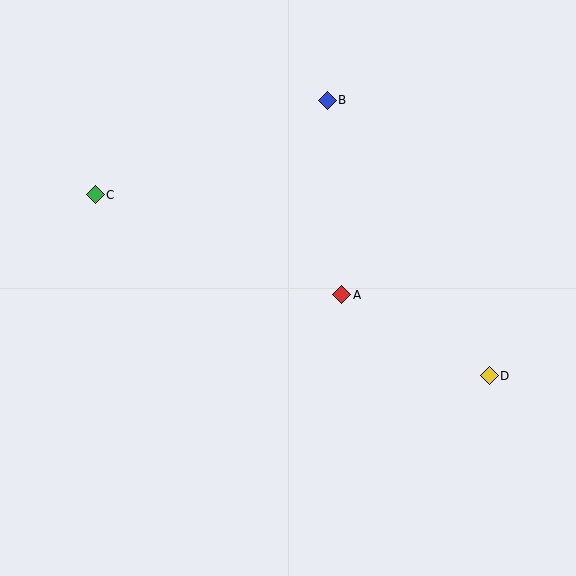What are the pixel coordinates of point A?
Point A is at (342, 295).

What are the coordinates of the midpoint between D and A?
The midpoint between D and A is at (416, 335).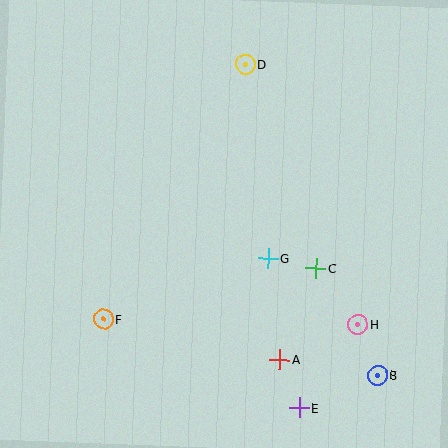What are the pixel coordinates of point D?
Point D is at (246, 65).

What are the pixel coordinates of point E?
Point E is at (299, 408).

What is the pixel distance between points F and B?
The distance between F and B is 279 pixels.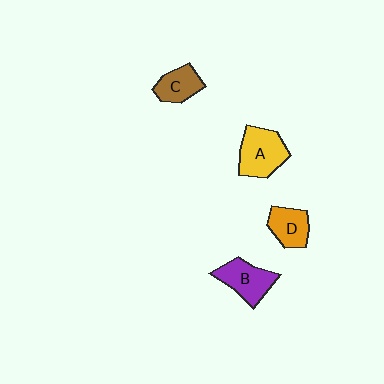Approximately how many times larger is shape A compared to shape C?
Approximately 1.5 times.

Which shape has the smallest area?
Shape C (brown).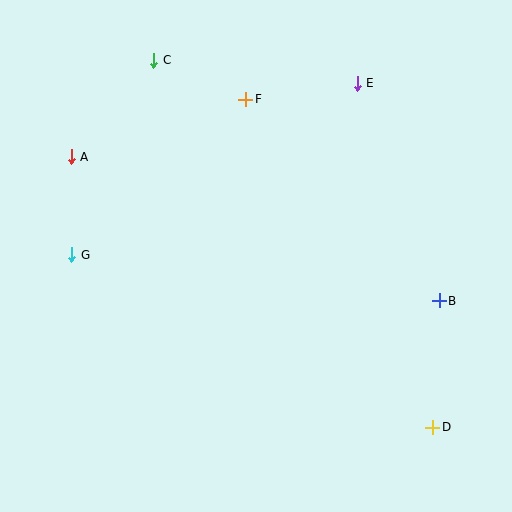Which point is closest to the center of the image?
Point F at (246, 99) is closest to the center.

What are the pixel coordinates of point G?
Point G is at (72, 255).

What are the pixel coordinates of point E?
Point E is at (357, 83).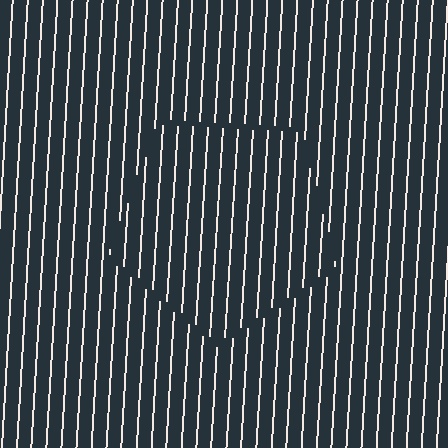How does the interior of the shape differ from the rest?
The interior of the shape contains the same grating, shifted by half a period — the contour is defined by the phase discontinuity where line-ends from the inner and outer gratings abut.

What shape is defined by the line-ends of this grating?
An illusory pentagon. The interior of the shape contains the same grating, shifted by half a period — the contour is defined by the phase discontinuity where line-ends from the inner and outer gratings abut.